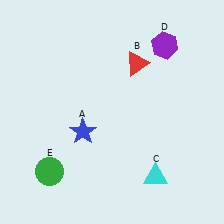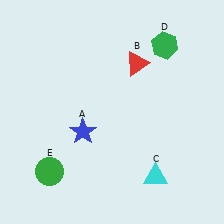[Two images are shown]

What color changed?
The hexagon (D) changed from purple in Image 1 to green in Image 2.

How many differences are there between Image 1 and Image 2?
There is 1 difference between the two images.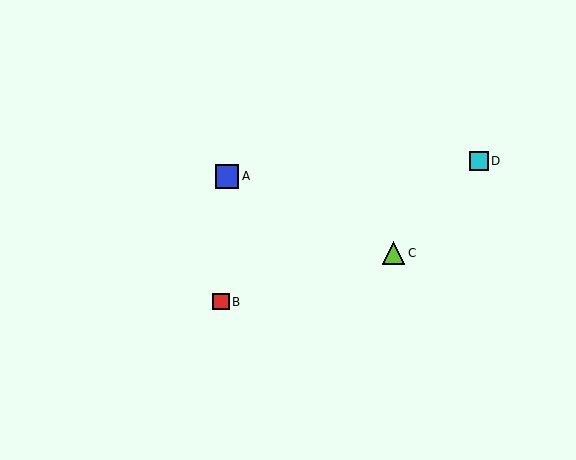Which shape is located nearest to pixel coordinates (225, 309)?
The red square (labeled B) at (221, 302) is nearest to that location.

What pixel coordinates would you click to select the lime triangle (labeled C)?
Click at (393, 253) to select the lime triangle C.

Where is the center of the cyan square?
The center of the cyan square is at (479, 161).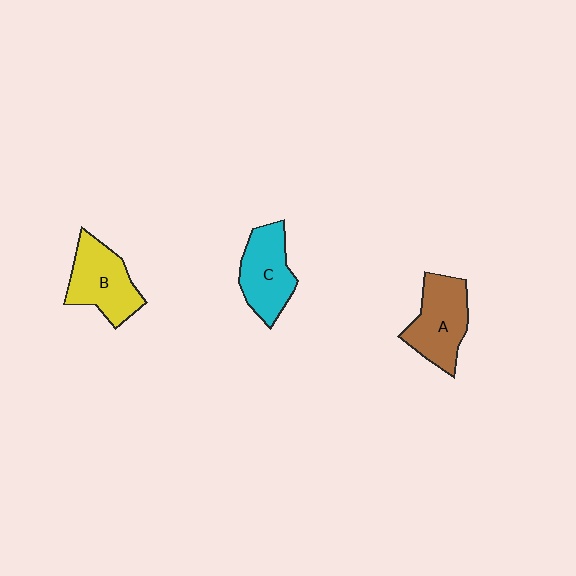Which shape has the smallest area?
Shape C (cyan).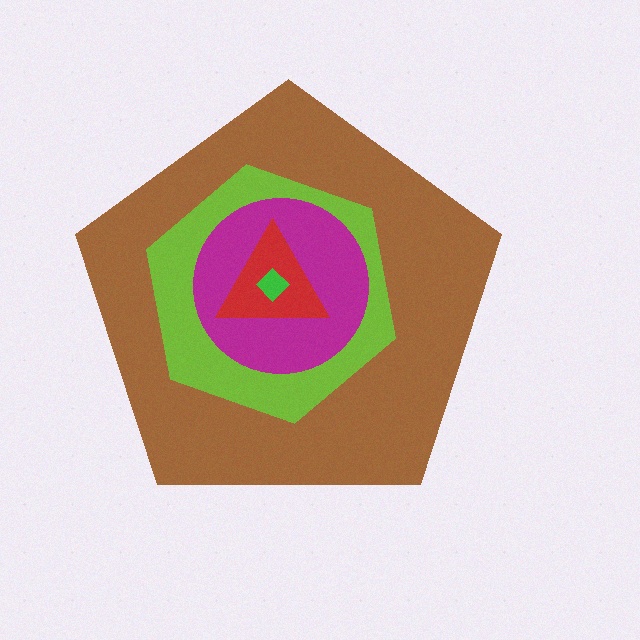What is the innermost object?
The green diamond.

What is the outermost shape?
The brown pentagon.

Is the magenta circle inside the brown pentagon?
Yes.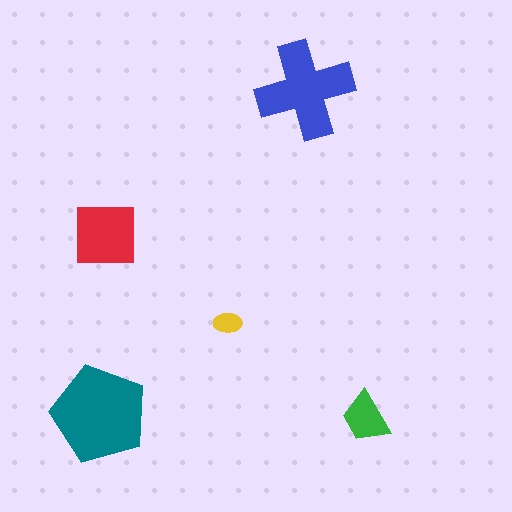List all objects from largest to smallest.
The teal pentagon, the blue cross, the red square, the green trapezoid, the yellow ellipse.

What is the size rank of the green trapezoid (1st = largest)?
4th.